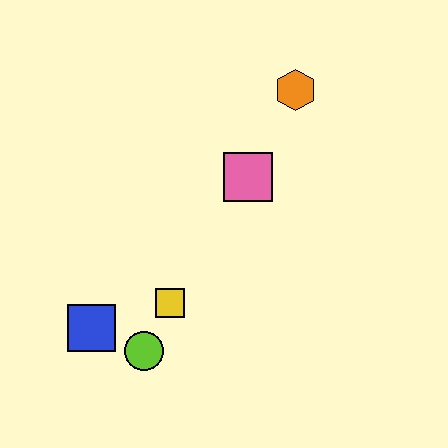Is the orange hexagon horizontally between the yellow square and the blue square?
No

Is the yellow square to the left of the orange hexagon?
Yes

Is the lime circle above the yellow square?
No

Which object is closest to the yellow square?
The lime circle is closest to the yellow square.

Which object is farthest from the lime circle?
The orange hexagon is farthest from the lime circle.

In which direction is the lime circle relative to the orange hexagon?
The lime circle is below the orange hexagon.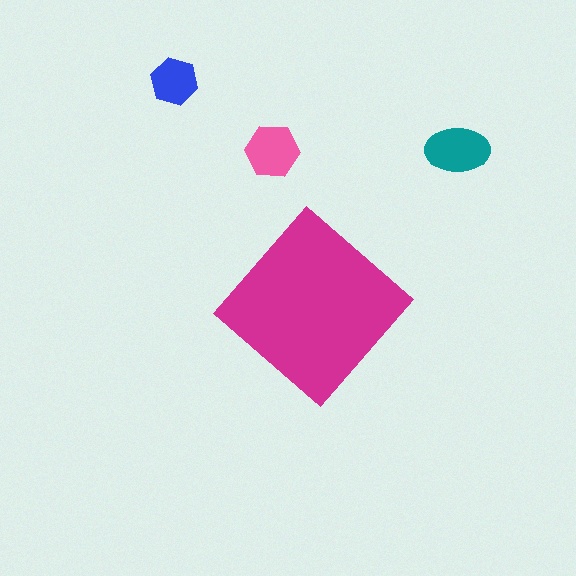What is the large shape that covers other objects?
A magenta diamond.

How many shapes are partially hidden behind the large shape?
0 shapes are partially hidden.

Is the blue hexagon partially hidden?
No, the blue hexagon is fully visible.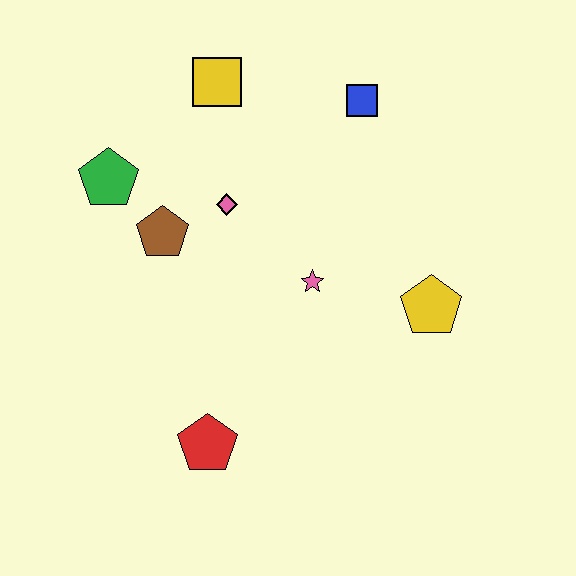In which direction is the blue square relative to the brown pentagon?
The blue square is to the right of the brown pentagon.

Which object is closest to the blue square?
The yellow square is closest to the blue square.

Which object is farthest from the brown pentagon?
The yellow pentagon is farthest from the brown pentagon.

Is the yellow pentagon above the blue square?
No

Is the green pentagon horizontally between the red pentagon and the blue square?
No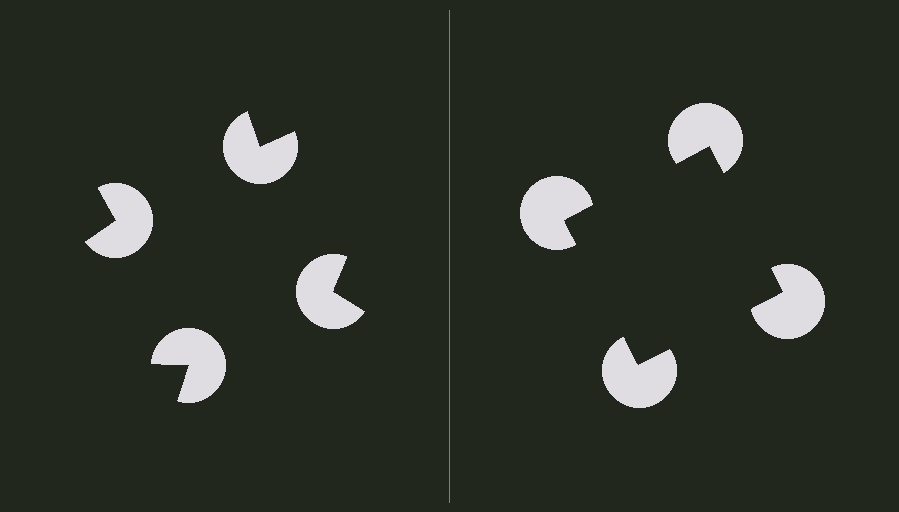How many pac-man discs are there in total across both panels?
8 — 4 on each side.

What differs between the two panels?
The pac-man discs are positioned identically on both sides; only the wedge orientations differ. On the right they align to a square; on the left they are misaligned.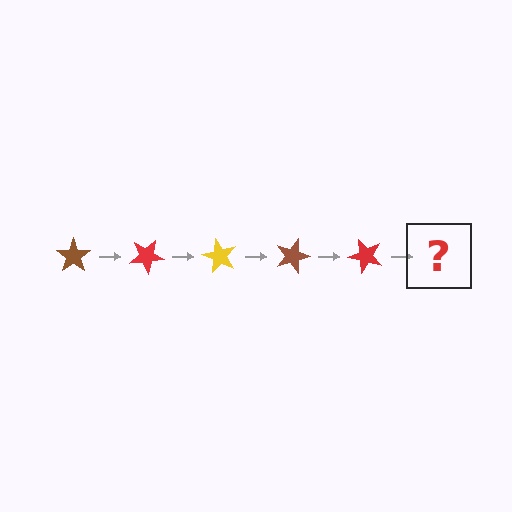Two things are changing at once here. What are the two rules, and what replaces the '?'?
The two rules are that it rotates 30 degrees each step and the color cycles through brown, red, and yellow. The '?' should be a yellow star, rotated 150 degrees from the start.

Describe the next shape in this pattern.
It should be a yellow star, rotated 150 degrees from the start.